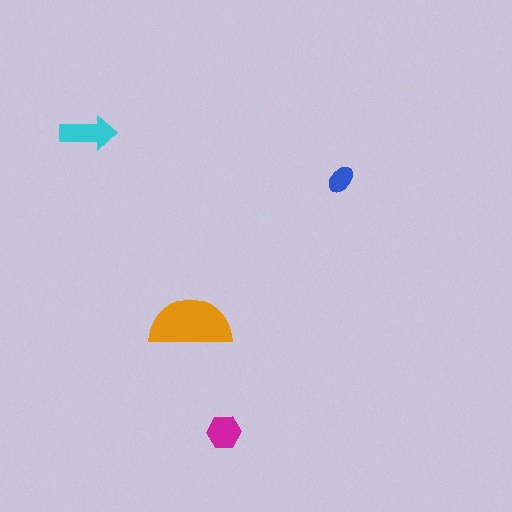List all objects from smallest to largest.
The blue ellipse, the magenta hexagon, the cyan arrow, the orange semicircle.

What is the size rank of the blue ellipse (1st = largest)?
4th.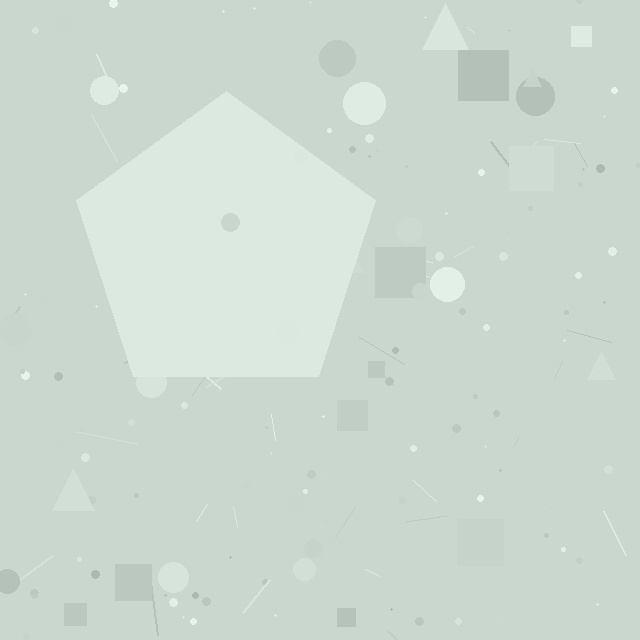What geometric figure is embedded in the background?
A pentagon is embedded in the background.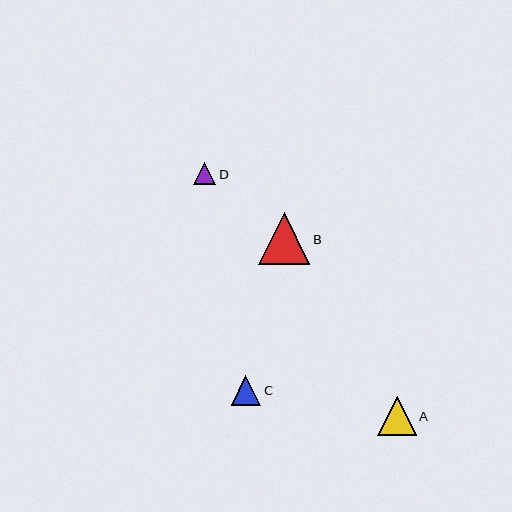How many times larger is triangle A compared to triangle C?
Triangle A is approximately 1.3 times the size of triangle C.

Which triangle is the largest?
Triangle B is the largest with a size of approximately 51 pixels.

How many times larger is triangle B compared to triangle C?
Triangle B is approximately 1.7 times the size of triangle C.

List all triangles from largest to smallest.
From largest to smallest: B, A, C, D.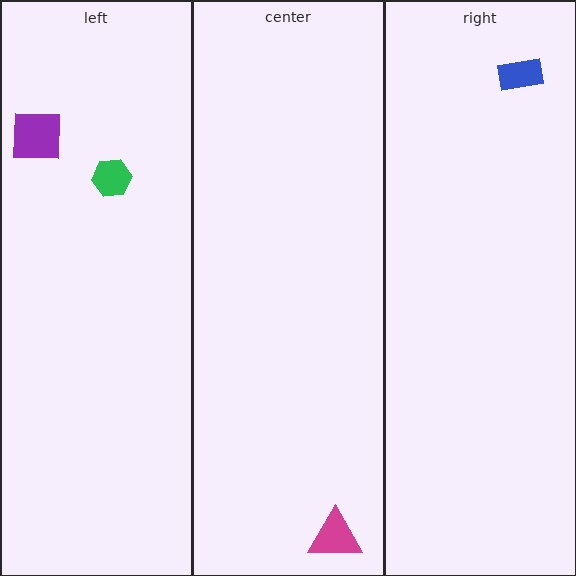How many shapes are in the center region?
1.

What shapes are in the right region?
The blue rectangle.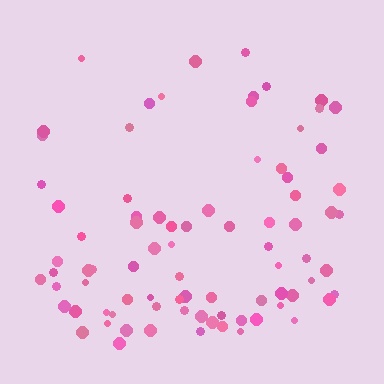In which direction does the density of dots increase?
From top to bottom, with the bottom side densest.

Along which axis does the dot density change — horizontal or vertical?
Vertical.